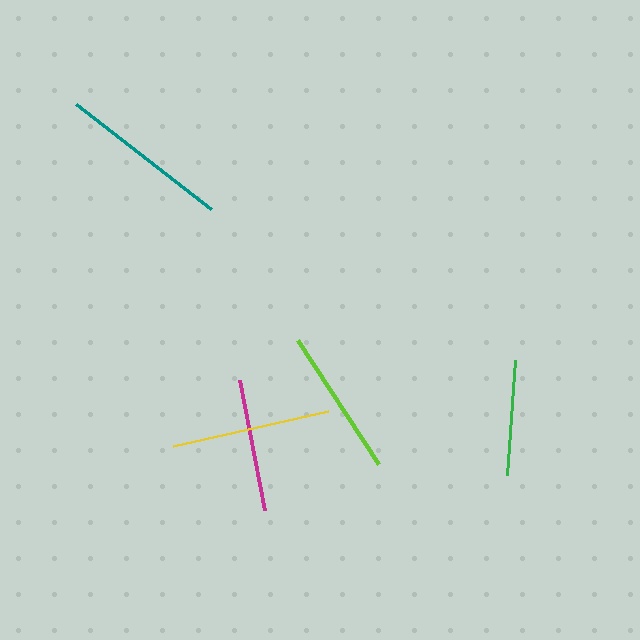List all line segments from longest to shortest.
From longest to shortest: teal, yellow, lime, magenta, green.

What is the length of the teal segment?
The teal segment is approximately 171 pixels long.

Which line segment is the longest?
The teal line is the longest at approximately 171 pixels.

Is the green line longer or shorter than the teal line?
The teal line is longer than the green line.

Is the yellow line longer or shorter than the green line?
The yellow line is longer than the green line.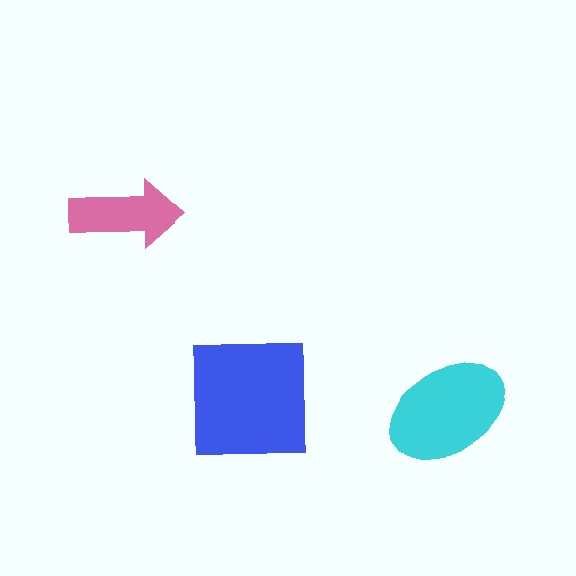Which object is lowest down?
The cyan ellipse is bottommost.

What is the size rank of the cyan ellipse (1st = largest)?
2nd.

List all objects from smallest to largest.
The pink arrow, the cyan ellipse, the blue square.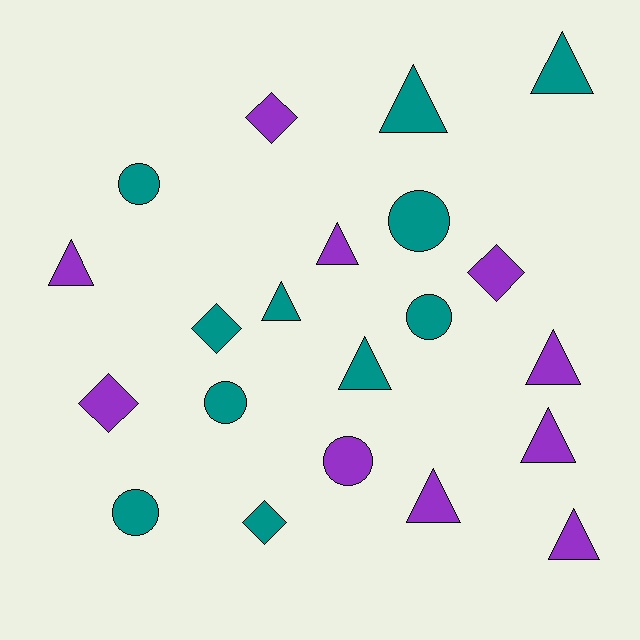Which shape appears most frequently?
Triangle, with 10 objects.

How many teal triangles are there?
There are 4 teal triangles.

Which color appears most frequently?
Teal, with 11 objects.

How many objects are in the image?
There are 21 objects.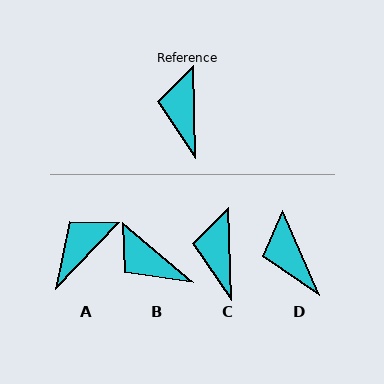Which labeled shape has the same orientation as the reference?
C.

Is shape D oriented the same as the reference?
No, it is off by about 22 degrees.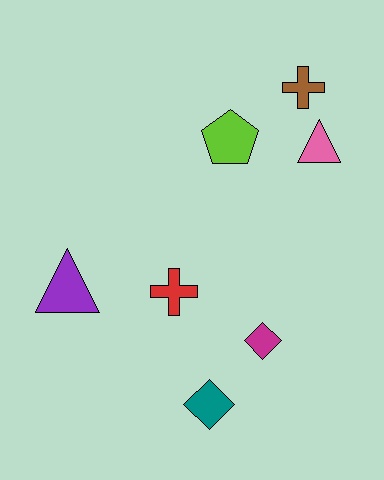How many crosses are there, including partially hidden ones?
There are 2 crosses.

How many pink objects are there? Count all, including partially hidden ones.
There is 1 pink object.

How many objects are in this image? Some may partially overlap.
There are 7 objects.